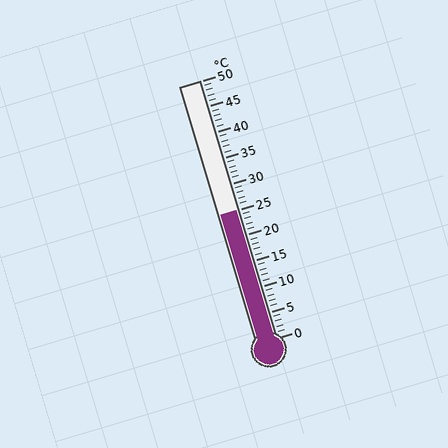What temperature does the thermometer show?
The thermometer shows approximately 25°C.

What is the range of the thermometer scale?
The thermometer scale ranges from 0°C to 50°C.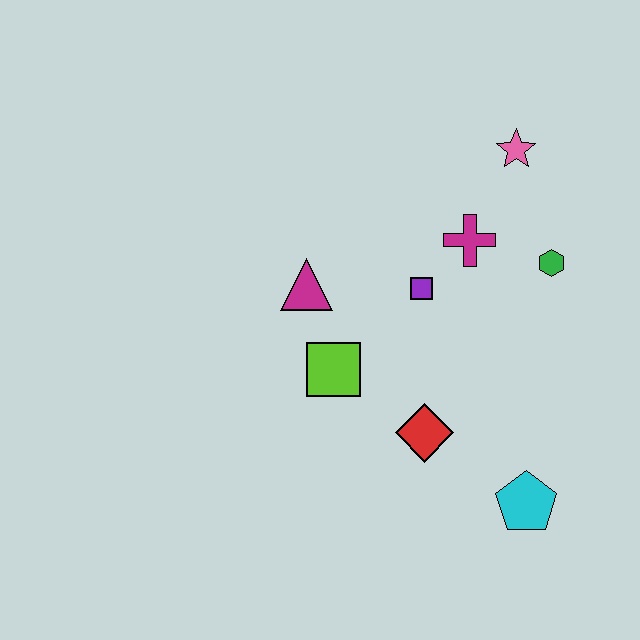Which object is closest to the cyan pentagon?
The red diamond is closest to the cyan pentagon.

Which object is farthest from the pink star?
The cyan pentagon is farthest from the pink star.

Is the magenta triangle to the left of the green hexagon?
Yes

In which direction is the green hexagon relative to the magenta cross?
The green hexagon is to the right of the magenta cross.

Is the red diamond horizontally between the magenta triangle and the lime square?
No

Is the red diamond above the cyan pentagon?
Yes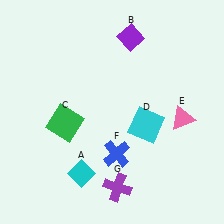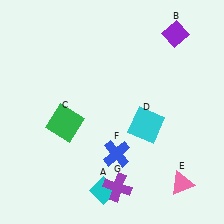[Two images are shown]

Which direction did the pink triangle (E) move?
The pink triangle (E) moved down.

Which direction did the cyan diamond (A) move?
The cyan diamond (A) moved right.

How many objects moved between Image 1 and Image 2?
3 objects moved between the two images.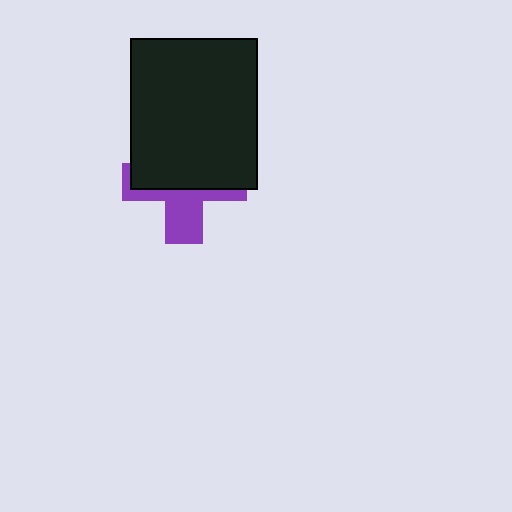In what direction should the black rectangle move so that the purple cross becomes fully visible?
The black rectangle should move up. That is the shortest direction to clear the overlap and leave the purple cross fully visible.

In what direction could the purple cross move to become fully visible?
The purple cross could move down. That would shift it out from behind the black rectangle entirely.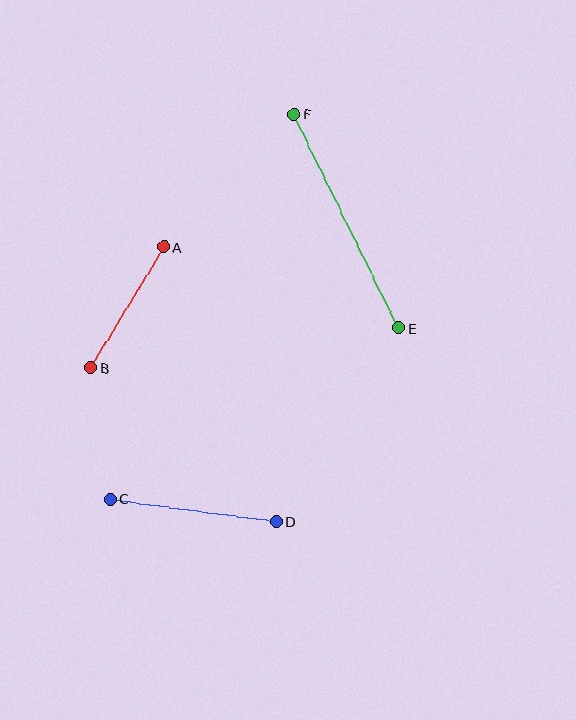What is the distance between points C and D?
The distance is approximately 168 pixels.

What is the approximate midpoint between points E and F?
The midpoint is at approximately (346, 221) pixels.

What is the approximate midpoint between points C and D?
The midpoint is at approximately (193, 510) pixels.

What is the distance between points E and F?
The distance is approximately 238 pixels.